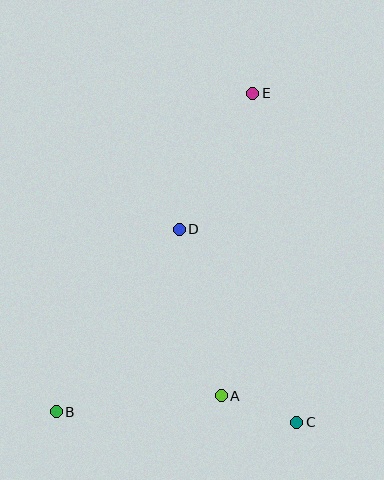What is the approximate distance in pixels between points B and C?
The distance between B and C is approximately 241 pixels.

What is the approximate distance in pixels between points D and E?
The distance between D and E is approximately 155 pixels.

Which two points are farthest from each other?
Points B and E are farthest from each other.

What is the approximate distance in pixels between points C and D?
The distance between C and D is approximately 226 pixels.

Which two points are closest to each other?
Points A and C are closest to each other.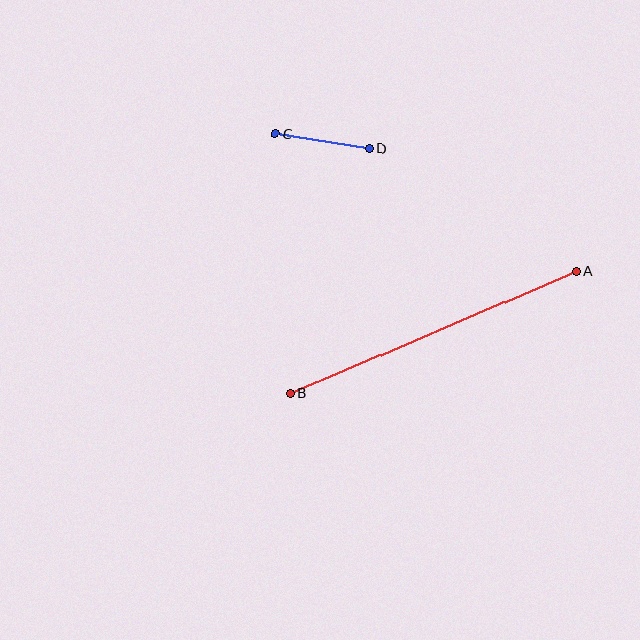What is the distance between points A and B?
The distance is approximately 311 pixels.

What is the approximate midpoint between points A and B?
The midpoint is at approximately (434, 332) pixels.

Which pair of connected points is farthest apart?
Points A and B are farthest apart.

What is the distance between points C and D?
The distance is approximately 96 pixels.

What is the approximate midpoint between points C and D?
The midpoint is at approximately (322, 141) pixels.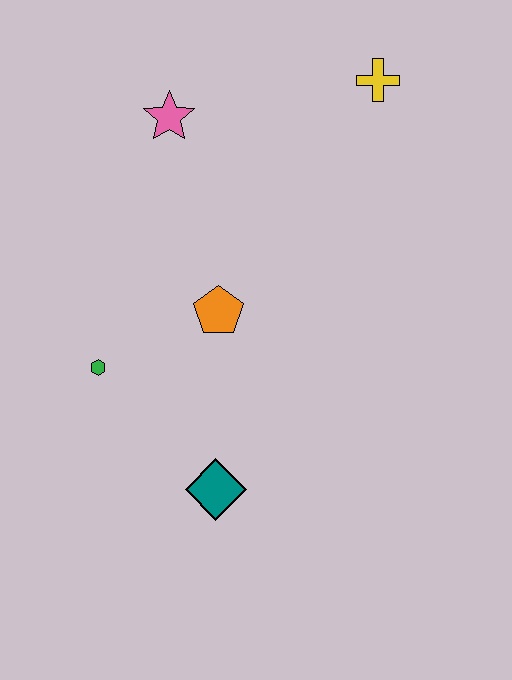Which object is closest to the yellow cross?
The pink star is closest to the yellow cross.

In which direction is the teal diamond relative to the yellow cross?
The teal diamond is below the yellow cross.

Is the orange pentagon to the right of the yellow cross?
No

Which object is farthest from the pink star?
The teal diamond is farthest from the pink star.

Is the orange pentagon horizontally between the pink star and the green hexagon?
No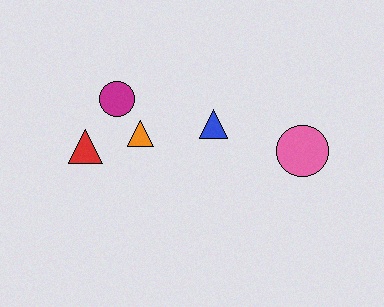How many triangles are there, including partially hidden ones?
There are 3 triangles.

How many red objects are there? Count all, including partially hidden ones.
There is 1 red object.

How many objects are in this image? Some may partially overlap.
There are 5 objects.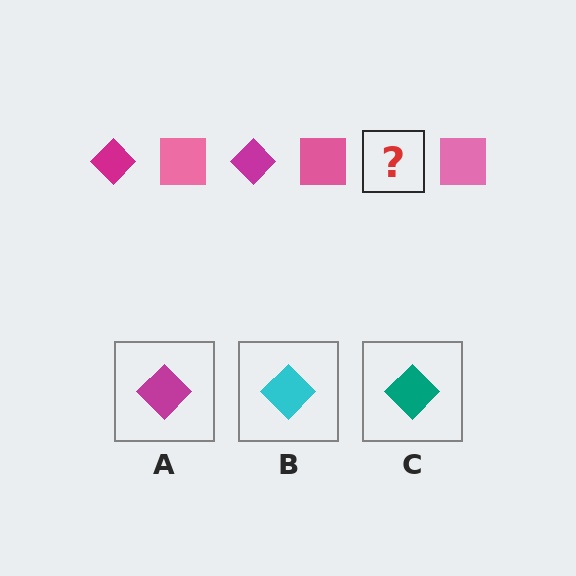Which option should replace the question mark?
Option A.